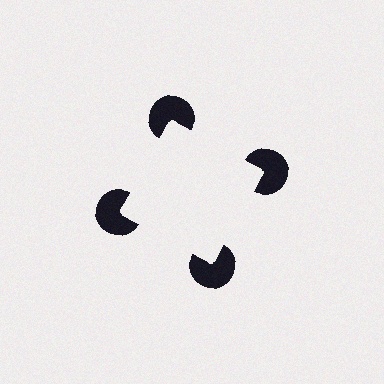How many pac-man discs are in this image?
There are 4 — one at each vertex of the illusory square.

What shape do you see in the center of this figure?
An illusory square — its edges are inferred from the aligned wedge cuts in the pac-man discs, not physically drawn.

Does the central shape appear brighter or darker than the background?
It typically appears slightly brighter than the background, even though no actual brightness change is drawn.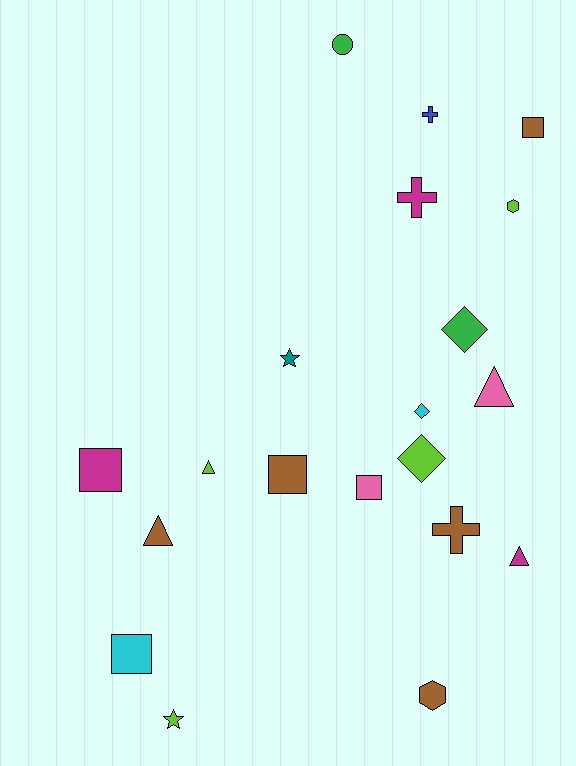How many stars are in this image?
There are 2 stars.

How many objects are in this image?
There are 20 objects.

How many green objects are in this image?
There are 2 green objects.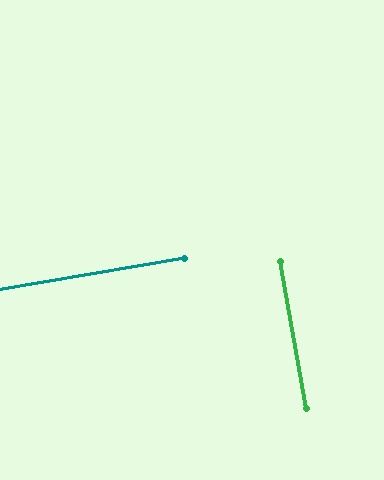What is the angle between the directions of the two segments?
Approximately 90 degrees.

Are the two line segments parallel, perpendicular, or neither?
Perpendicular — they meet at approximately 90°.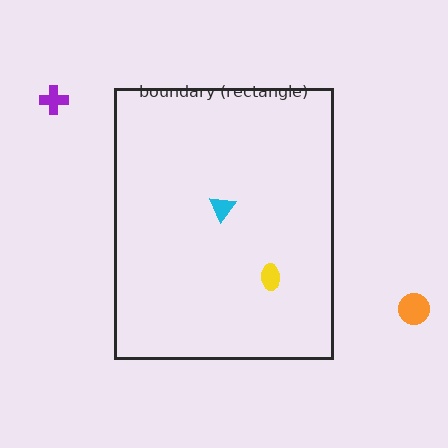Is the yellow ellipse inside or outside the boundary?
Inside.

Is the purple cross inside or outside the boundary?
Outside.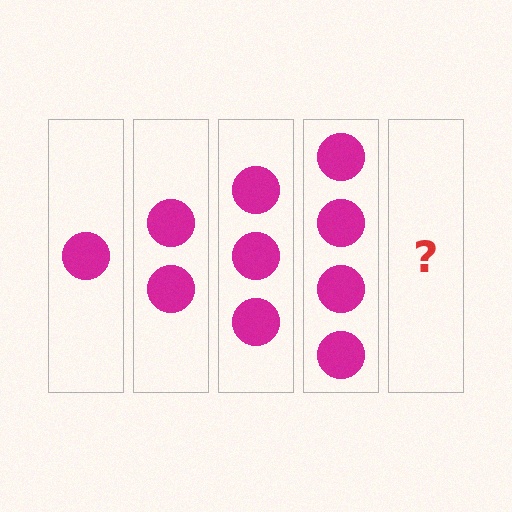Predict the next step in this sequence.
The next step is 5 circles.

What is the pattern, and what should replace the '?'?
The pattern is that each step adds one more circle. The '?' should be 5 circles.